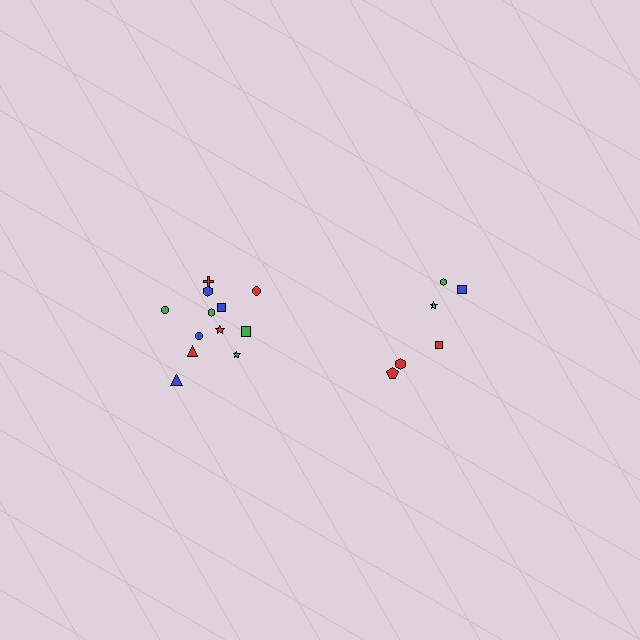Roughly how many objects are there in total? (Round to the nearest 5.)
Roughly 20 objects in total.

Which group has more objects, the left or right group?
The left group.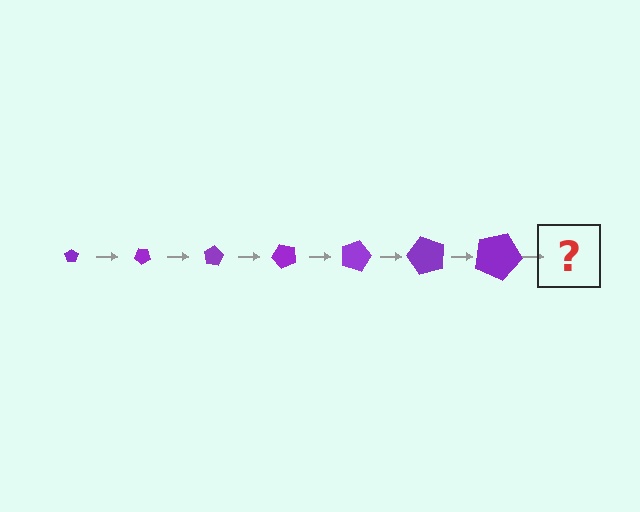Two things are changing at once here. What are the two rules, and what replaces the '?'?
The two rules are that the pentagon grows larger each step and it rotates 40 degrees each step. The '?' should be a pentagon, larger than the previous one and rotated 280 degrees from the start.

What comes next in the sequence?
The next element should be a pentagon, larger than the previous one and rotated 280 degrees from the start.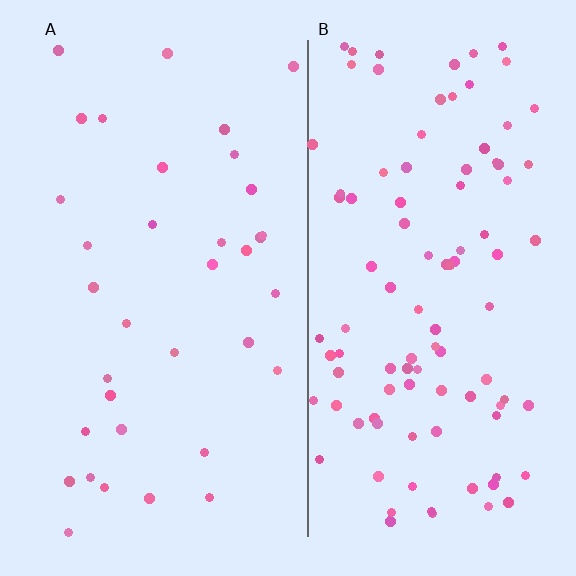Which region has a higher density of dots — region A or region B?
B (the right).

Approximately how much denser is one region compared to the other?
Approximately 2.9× — region B over region A.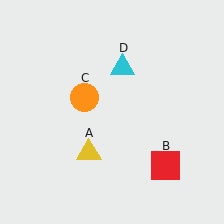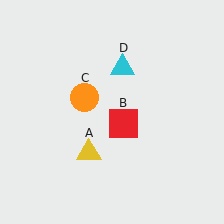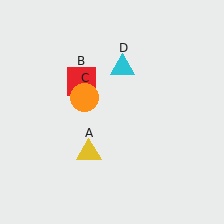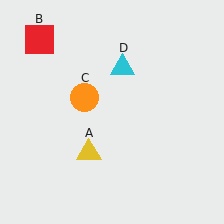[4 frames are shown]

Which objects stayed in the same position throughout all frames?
Yellow triangle (object A) and orange circle (object C) and cyan triangle (object D) remained stationary.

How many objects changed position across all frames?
1 object changed position: red square (object B).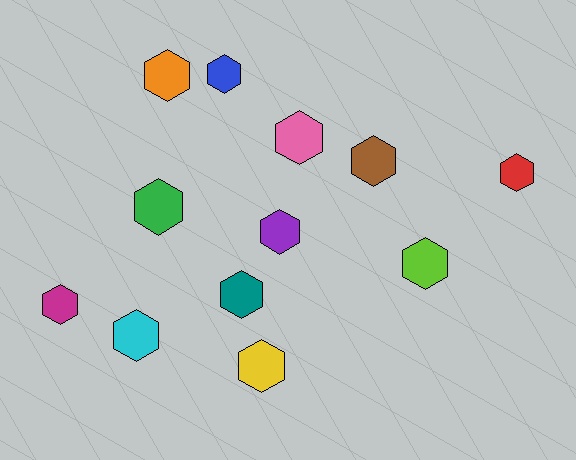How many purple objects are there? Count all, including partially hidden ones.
There is 1 purple object.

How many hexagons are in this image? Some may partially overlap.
There are 12 hexagons.